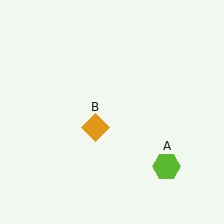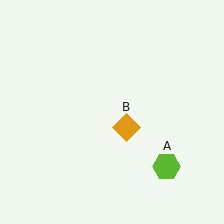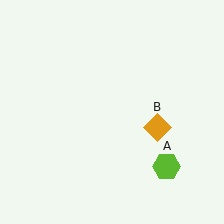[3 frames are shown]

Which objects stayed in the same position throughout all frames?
Lime hexagon (object A) remained stationary.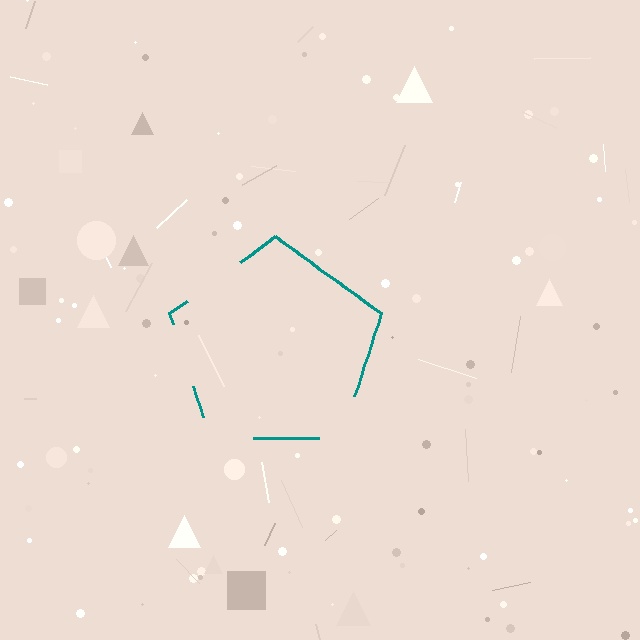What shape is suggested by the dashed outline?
The dashed outline suggests a pentagon.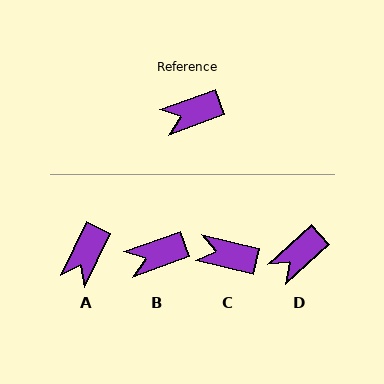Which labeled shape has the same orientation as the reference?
B.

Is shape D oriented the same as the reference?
No, it is off by about 22 degrees.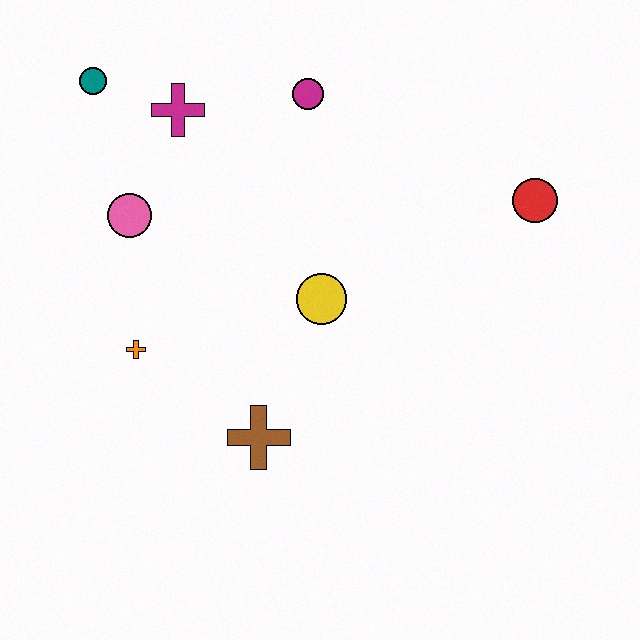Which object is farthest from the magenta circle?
The brown cross is farthest from the magenta circle.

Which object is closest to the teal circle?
The magenta cross is closest to the teal circle.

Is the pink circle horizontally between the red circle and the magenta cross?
No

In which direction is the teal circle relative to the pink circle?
The teal circle is above the pink circle.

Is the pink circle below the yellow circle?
No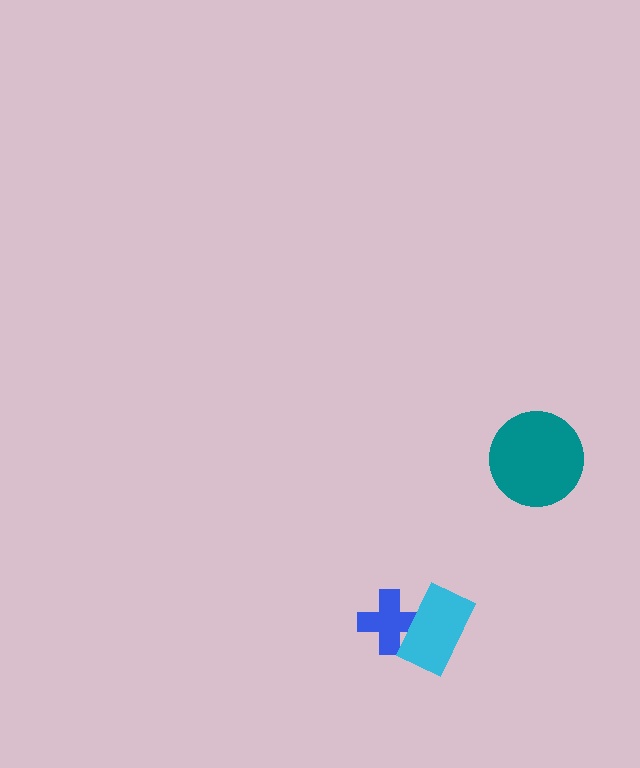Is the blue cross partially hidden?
Yes, it is partially covered by another shape.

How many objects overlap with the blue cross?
1 object overlaps with the blue cross.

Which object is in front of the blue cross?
The cyan rectangle is in front of the blue cross.